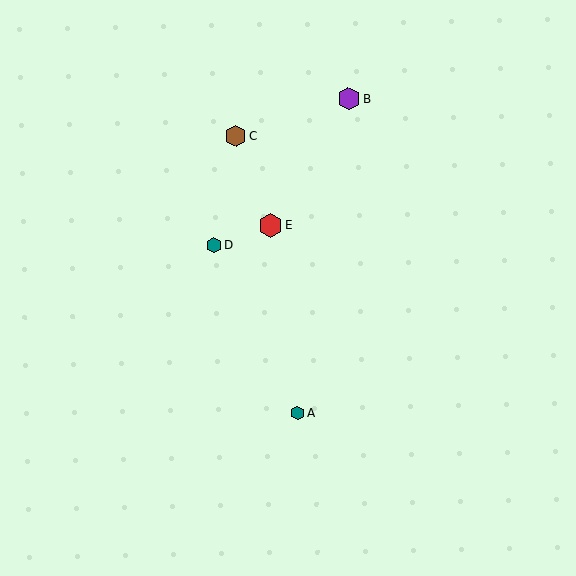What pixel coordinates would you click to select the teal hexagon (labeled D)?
Click at (214, 246) to select the teal hexagon D.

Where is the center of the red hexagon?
The center of the red hexagon is at (271, 226).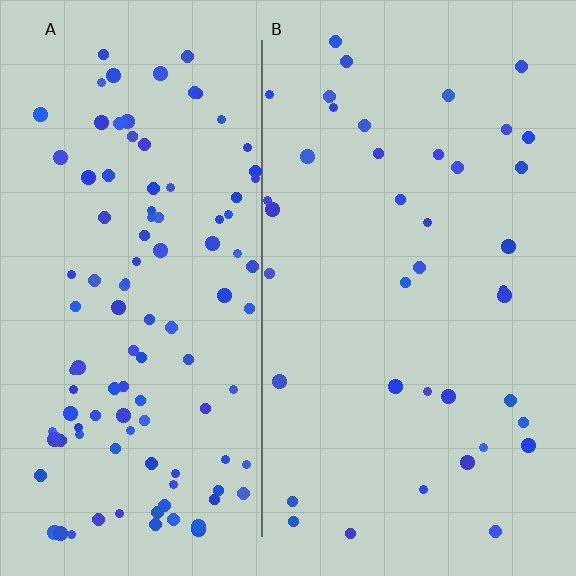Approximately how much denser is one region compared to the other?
Approximately 2.8× — region A over region B.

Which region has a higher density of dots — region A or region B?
A (the left).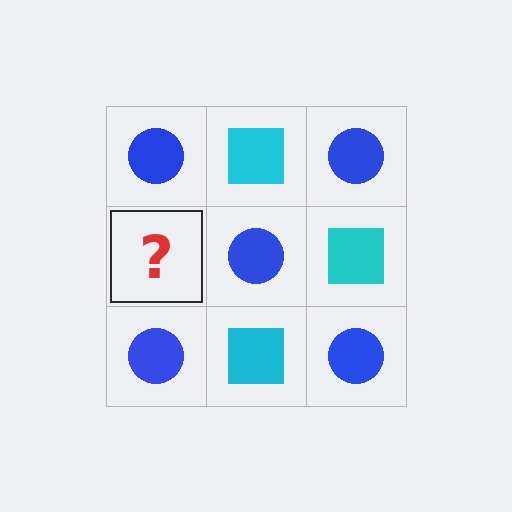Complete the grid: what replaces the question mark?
The question mark should be replaced with a cyan square.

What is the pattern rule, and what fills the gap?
The rule is that it alternates blue circle and cyan square in a checkerboard pattern. The gap should be filled with a cyan square.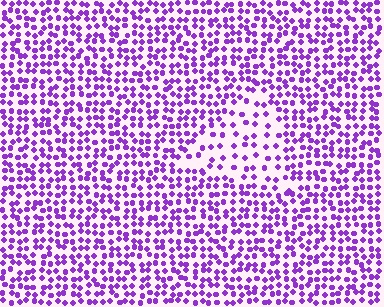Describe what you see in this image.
The image contains small purple elements arranged at two different densities. A triangle-shaped region is visible where the elements are less densely packed than the surrounding area.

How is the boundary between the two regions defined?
The boundary is defined by a change in element density (approximately 2.0x ratio). All elements are the same color, size, and shape.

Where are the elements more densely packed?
The elements are more densely packed outside the triangle boundary.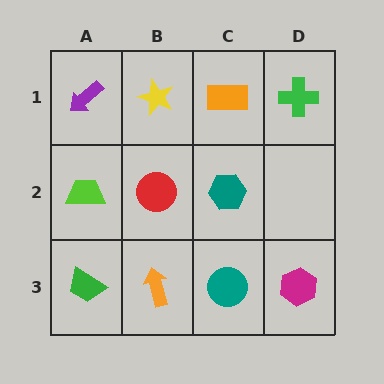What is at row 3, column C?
A teal circle.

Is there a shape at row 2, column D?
No, that cell is empty.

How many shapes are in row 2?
3 shapes.